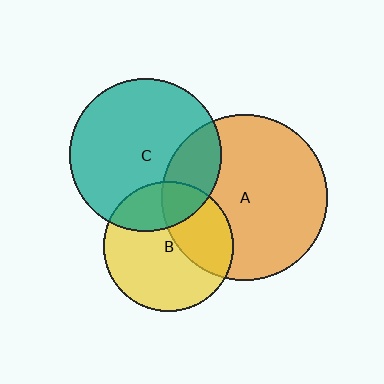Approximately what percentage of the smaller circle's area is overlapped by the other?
Approximately 25%.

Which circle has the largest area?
Circle A (orange).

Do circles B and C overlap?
Yes.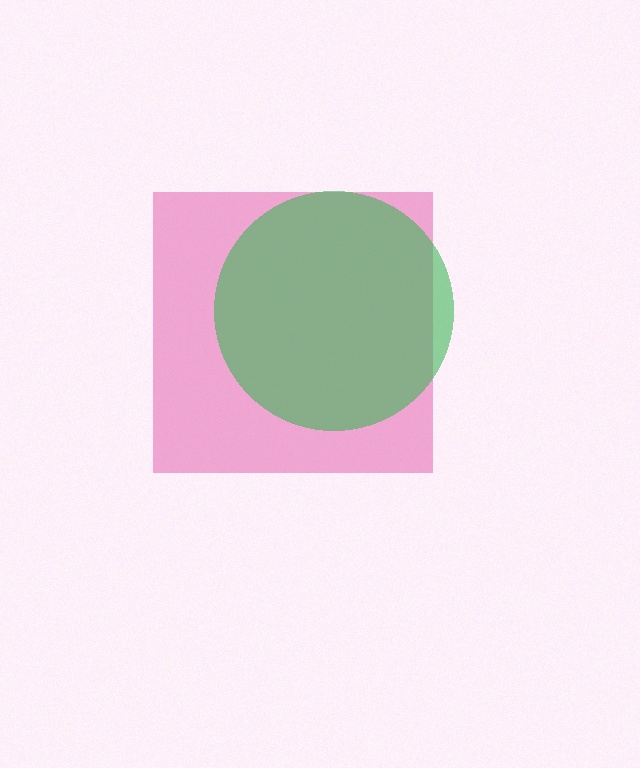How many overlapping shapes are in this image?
There are 2 overlapping shapes in the image.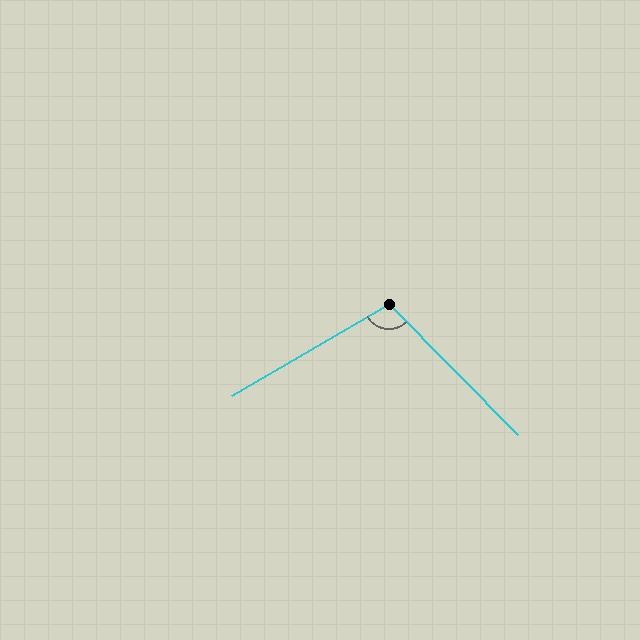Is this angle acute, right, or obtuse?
It is obtuse.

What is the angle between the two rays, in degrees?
Approximately 104 degrees.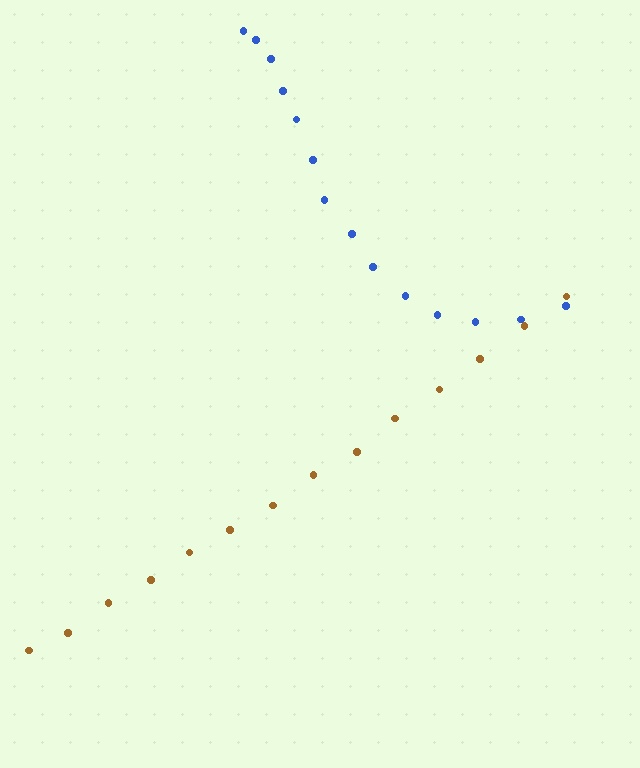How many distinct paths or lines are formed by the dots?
There are 2 distinct paths.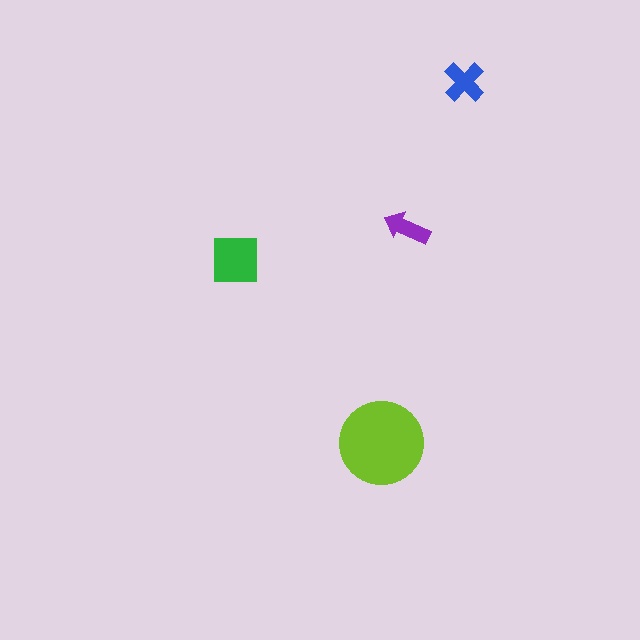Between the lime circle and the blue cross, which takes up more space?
The lime circle.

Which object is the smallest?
The purple arrow.